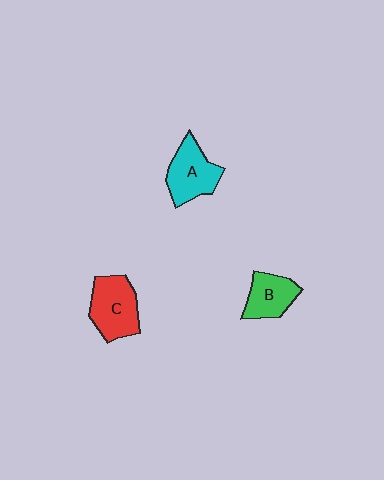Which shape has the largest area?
Shape C (red).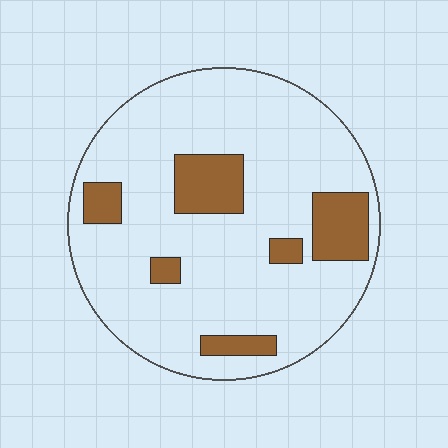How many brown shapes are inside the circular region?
6.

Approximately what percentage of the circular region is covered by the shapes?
Approximately 15%.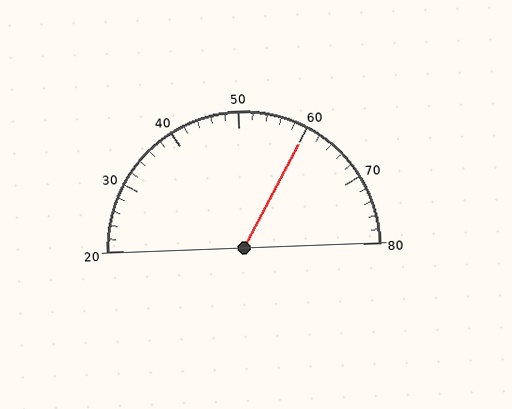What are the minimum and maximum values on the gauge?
The gauge ranges from 20 to 80.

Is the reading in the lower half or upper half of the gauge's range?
The reading is in the upper half of the range (20 to 80).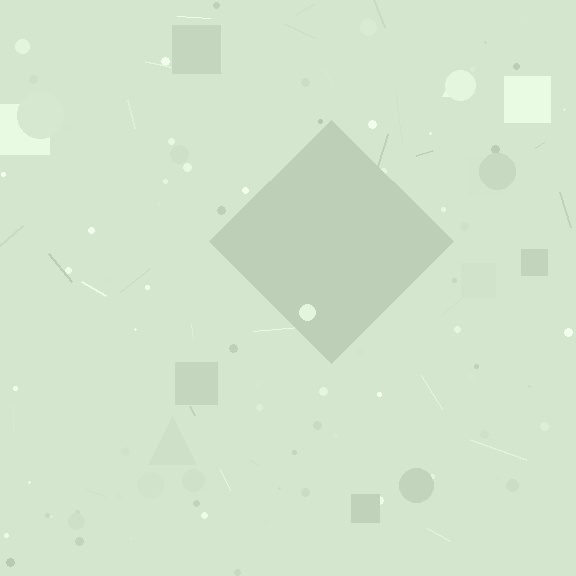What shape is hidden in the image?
A diamond is hidden in the image.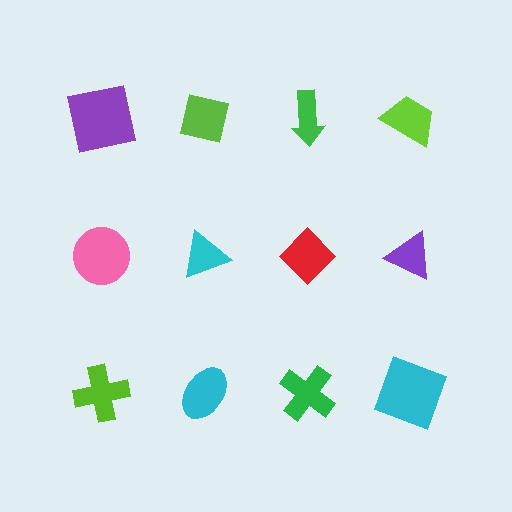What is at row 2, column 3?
A red diamond.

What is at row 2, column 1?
A pink circle.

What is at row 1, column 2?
A lime square.